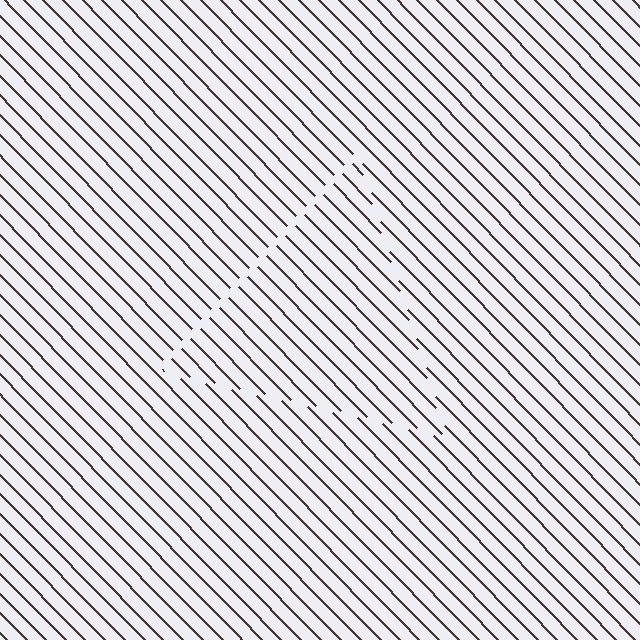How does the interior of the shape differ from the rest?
The interior of the shape contains the same grating, shifted by half a period — the contour is defined by the phase discontinuity where line-ends from the inner and outer gratings abut.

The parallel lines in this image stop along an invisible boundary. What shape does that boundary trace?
An illusory triangle. The interior of the shape contains the same grating, shifted by half a period — the contour is defined by the phase discontinuity where line-ends from the inner and outer gratings abut.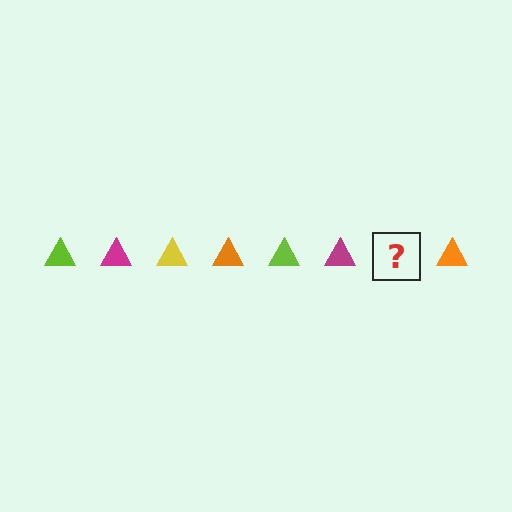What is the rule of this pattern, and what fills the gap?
The rule is that the pattern cycles through lime, magenta, yellow, orange triangles. The gap should be filled with a yellow triangle.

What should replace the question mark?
The question mark should be replaced with a yellow triangle.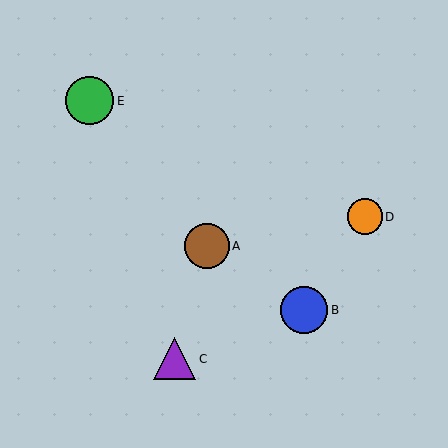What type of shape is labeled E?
Shape E is a green circle.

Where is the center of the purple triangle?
The center of the purple triangle is at (175, 359).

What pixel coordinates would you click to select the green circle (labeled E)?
Click at (90, 101) to select the green circle E.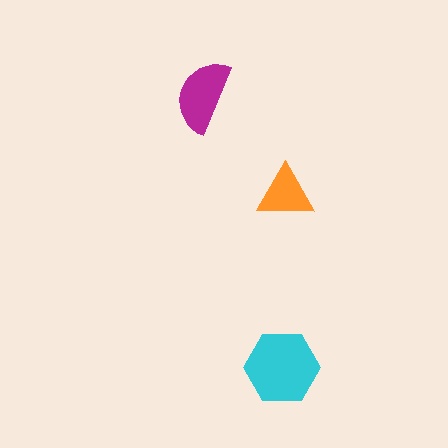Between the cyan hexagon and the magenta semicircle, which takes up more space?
The cyan hexagon.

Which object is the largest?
The cyan hexagon.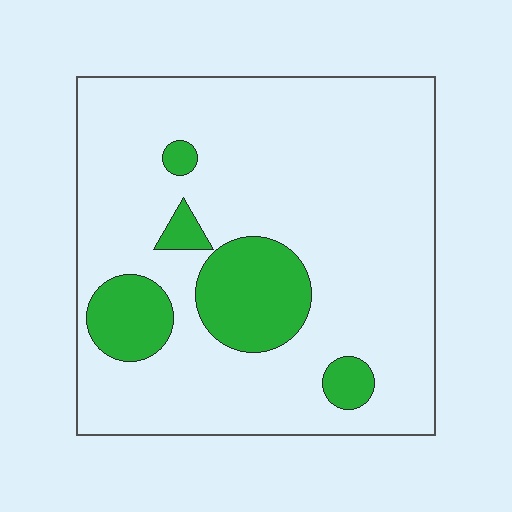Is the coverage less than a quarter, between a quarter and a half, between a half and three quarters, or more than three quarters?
Less than a quarter.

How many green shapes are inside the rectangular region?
5.